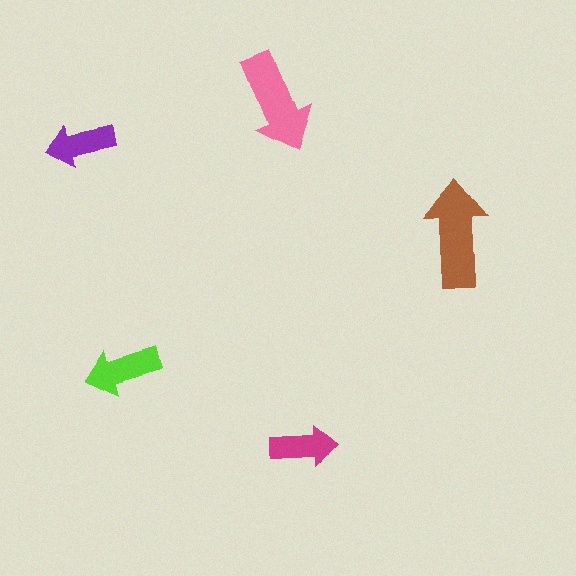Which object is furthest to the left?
The purple arrow is leftmost.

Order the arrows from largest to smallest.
the brown one, the pink one, the lime one, the purple one, the magenta one.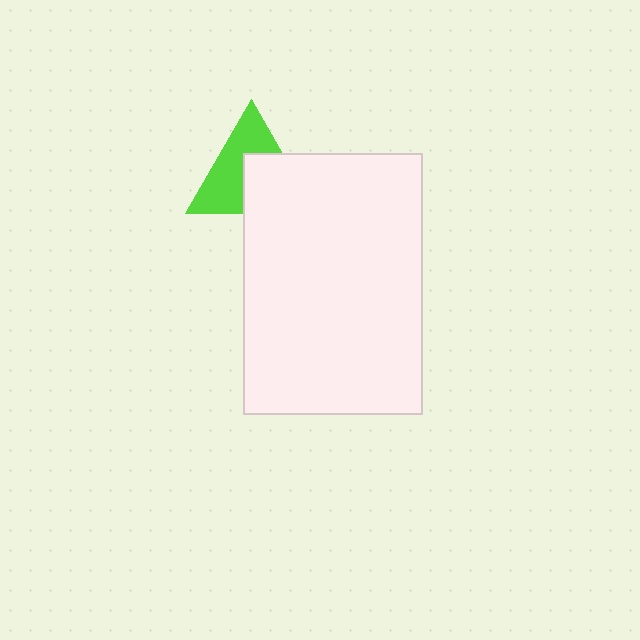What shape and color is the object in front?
The object in front is a white rectangle.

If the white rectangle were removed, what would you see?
You would see the complete lime triangle.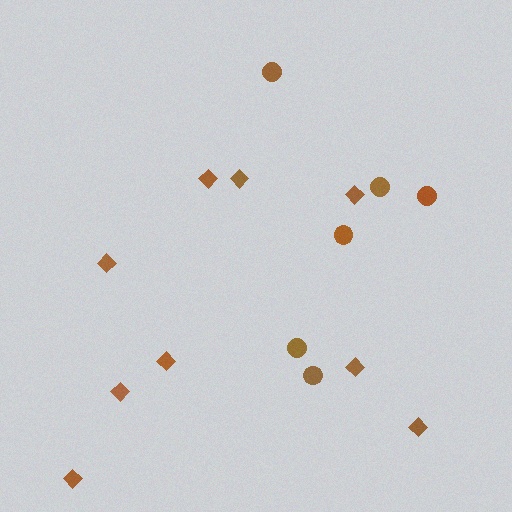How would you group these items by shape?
There are 2 groups: one group of circles (6) and one group of diamonds (9).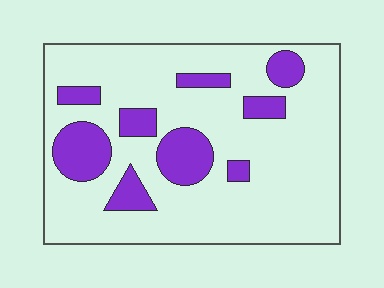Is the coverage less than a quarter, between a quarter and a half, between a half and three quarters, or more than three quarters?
Less than a quarter.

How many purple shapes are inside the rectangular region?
9.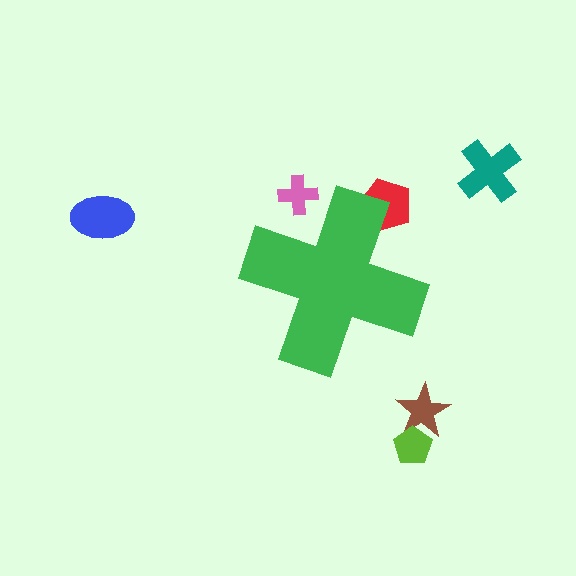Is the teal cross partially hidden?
No, the teal cross is fully visible.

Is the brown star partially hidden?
No, the brown star is fully visible.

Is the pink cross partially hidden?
Yes, the pink cross is partially hidden behind the green cross.